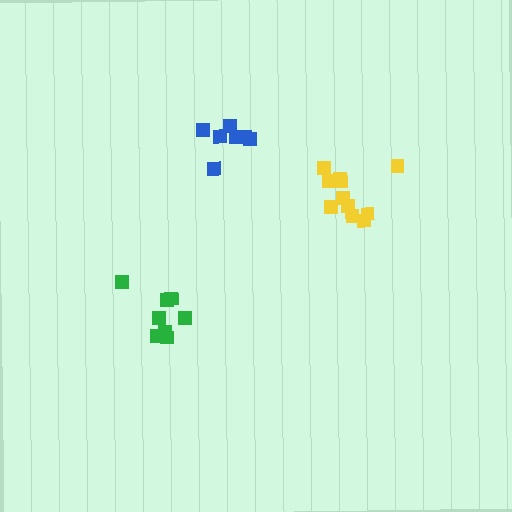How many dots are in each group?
Group 1: 11 dots, Group 2: 8 dots, Group 3: 7 dots (26 total).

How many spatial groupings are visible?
There are 3 spatial groupings.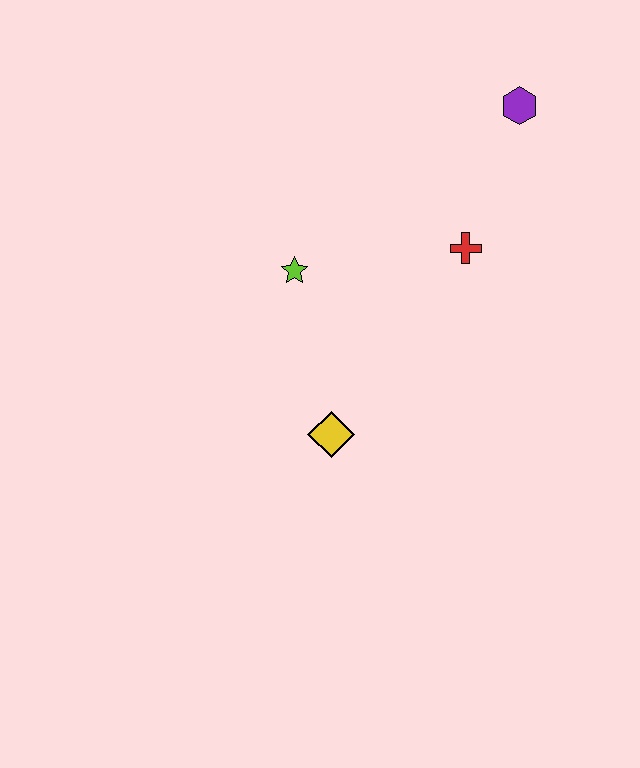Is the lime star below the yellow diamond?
No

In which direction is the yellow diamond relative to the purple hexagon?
The yellow diamond is below the purple hexagon.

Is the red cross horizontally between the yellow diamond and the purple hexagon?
Yes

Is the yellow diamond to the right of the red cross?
No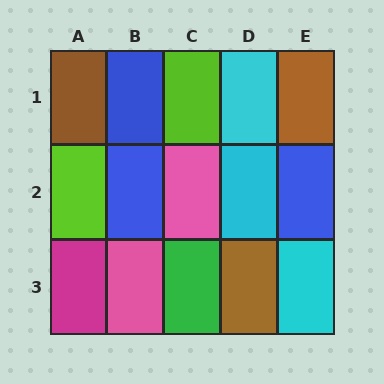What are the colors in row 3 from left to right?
Magenta, pink, green, brown, cyan.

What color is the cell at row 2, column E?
Blue.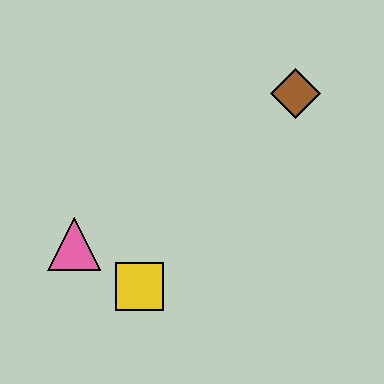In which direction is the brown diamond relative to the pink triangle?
The brown diamond is to the right of the pink triangle.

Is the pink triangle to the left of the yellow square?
Yes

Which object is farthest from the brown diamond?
The pink triangle is farthest from the brown diamond.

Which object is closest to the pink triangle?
The yellow square is closest to the pink triangle.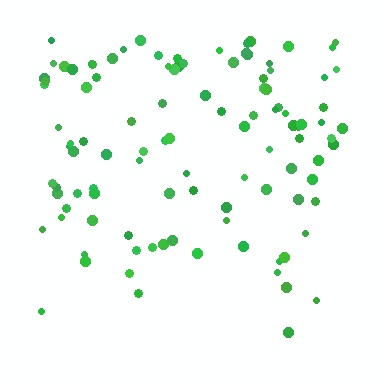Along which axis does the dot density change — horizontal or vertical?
Vertical.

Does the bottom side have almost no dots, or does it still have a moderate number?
Still a moderate number, just noticeably fewer than the top.